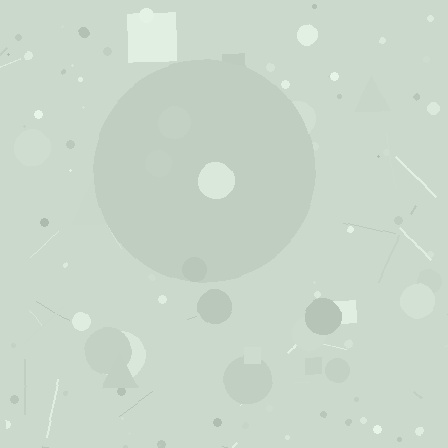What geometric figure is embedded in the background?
A circle is embedded in the background.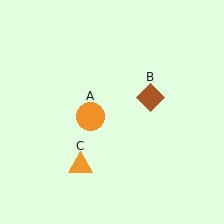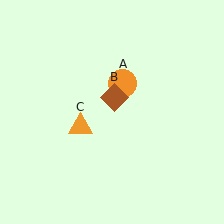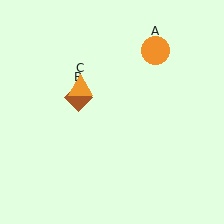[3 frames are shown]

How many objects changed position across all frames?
3 objects changed position: orange circle (object A), brown diamond (object B), orange triangle (object C).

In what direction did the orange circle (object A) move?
The orange circle (object A) moved up and to the right.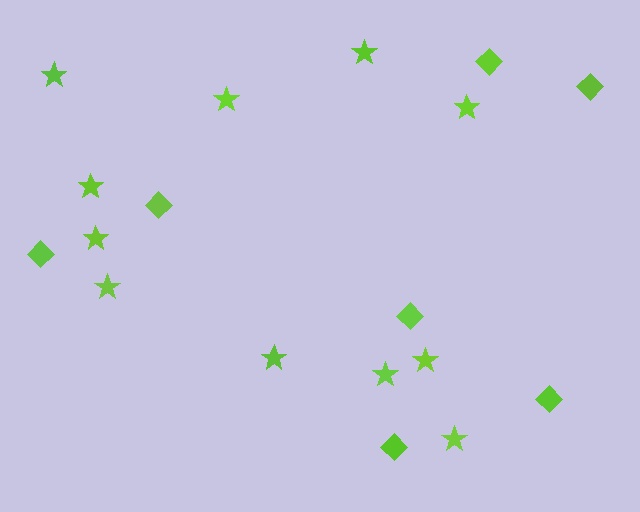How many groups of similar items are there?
There are 2 groups: one group of stars (11) and one group of diamonds (7).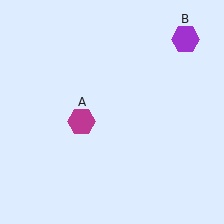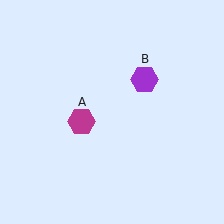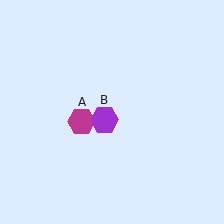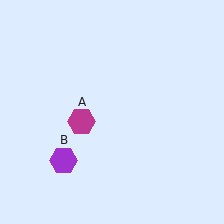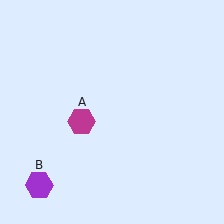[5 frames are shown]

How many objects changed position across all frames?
1 object changed position: purple hexagon (object B).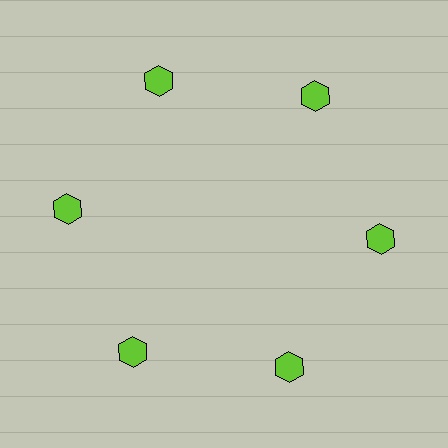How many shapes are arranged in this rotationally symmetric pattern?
There are 6 shapes, arranged in 6 groups of 1.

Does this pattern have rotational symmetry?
Yes, this pattern has 6-fold rotational symmetry. It looks the same after rotating 60 degrees around the center.